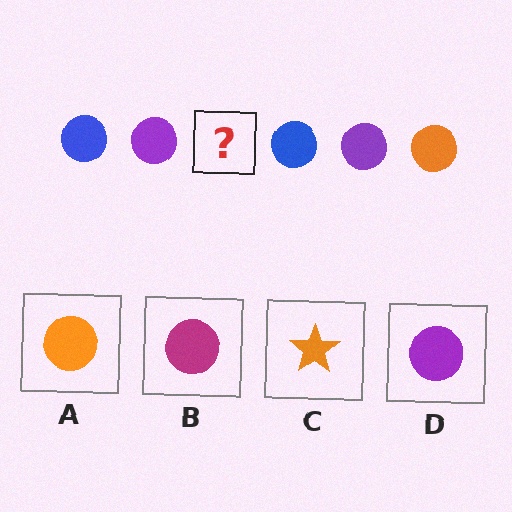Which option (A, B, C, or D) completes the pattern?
A.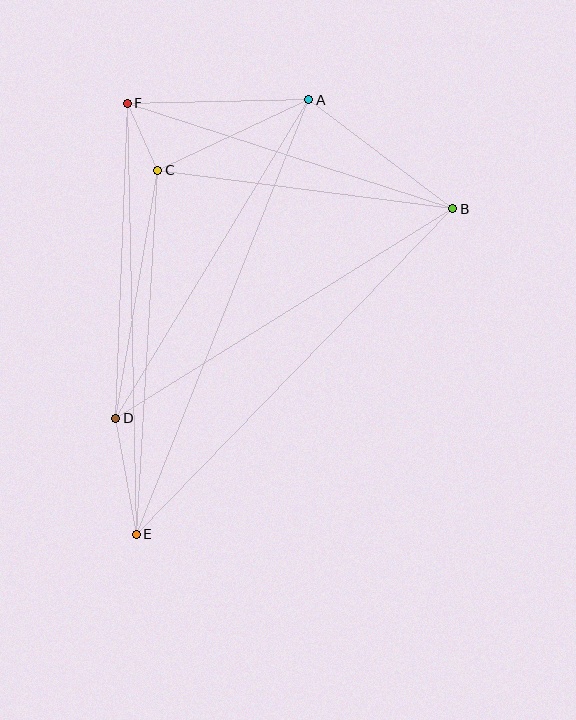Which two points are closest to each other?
Points C and F are closest to each other.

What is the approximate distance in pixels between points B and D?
The distance between B and D is approximately 397 pixels.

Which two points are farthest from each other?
Points A and E are farthest from each other.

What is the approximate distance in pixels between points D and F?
The distance between D and F is approximately 315 pixels.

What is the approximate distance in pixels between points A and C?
The distance between A and C is approximately 167 pixels.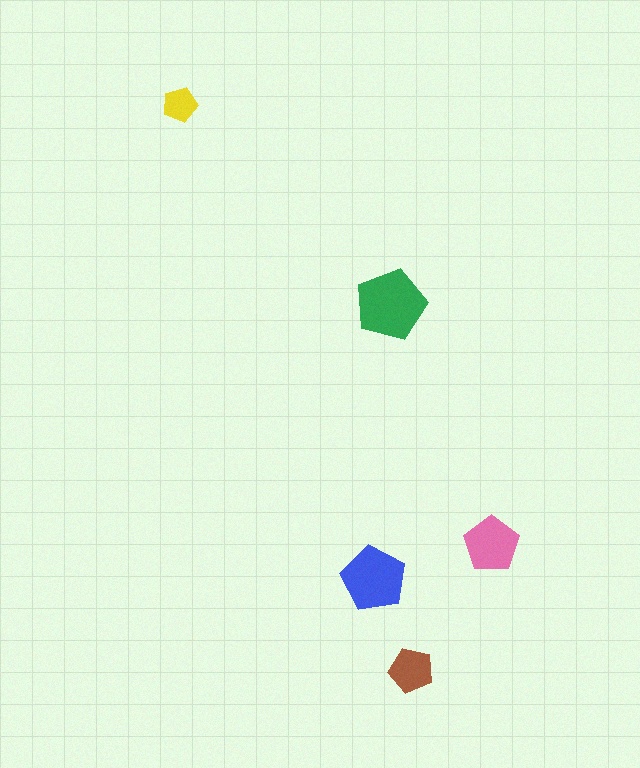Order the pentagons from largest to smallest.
the green one, the blue one, the pink one, the brown one, the yellow one.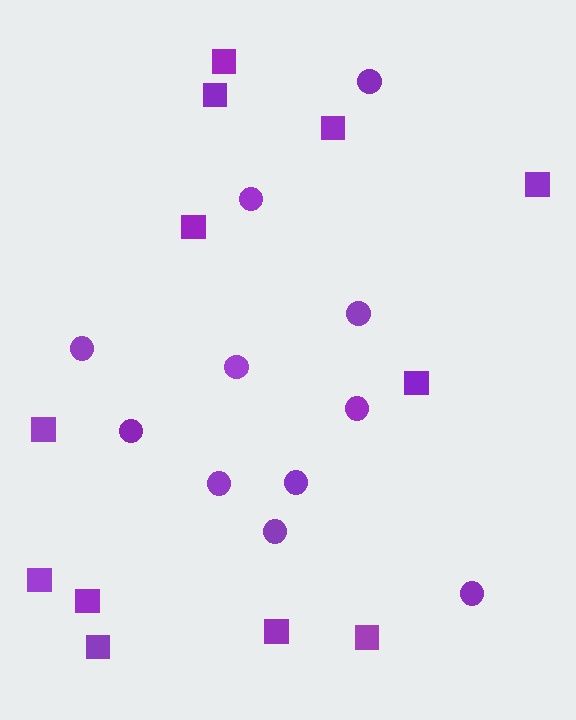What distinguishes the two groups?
There are 2 groups: one group of squares (12) and one group of circles (11).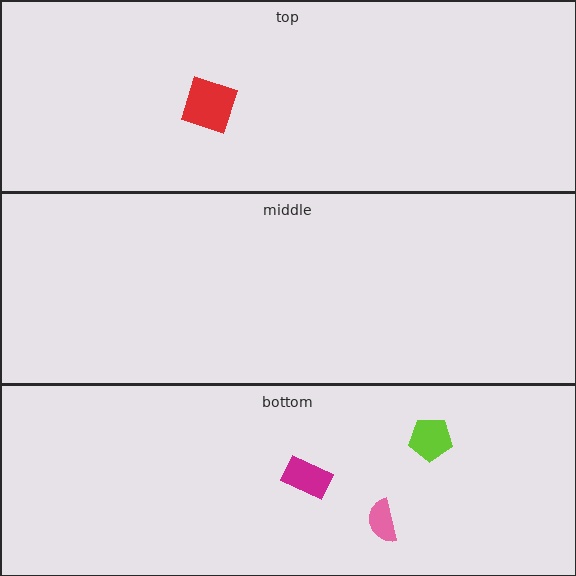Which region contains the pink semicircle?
The bottom region.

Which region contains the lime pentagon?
The bottom region.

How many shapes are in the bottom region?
3.